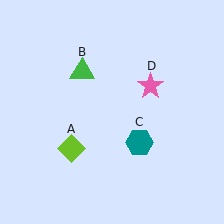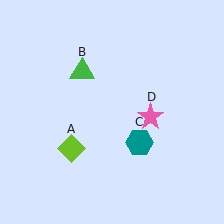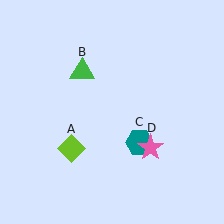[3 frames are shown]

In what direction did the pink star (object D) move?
The pink star (object D) moved down.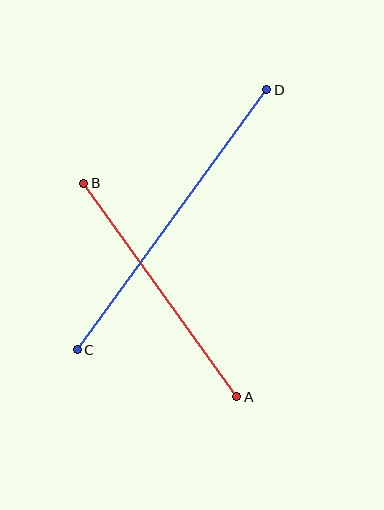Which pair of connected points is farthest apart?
Points C and D are farthest apart.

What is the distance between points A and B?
The distance is approximately 263 pixels.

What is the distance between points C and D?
The distance is approximately 322 pixels.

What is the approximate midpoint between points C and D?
The midpoint is at approximately (172, 220) pixels.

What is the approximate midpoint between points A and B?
The midpoint is at approximately (160, 290) pixels.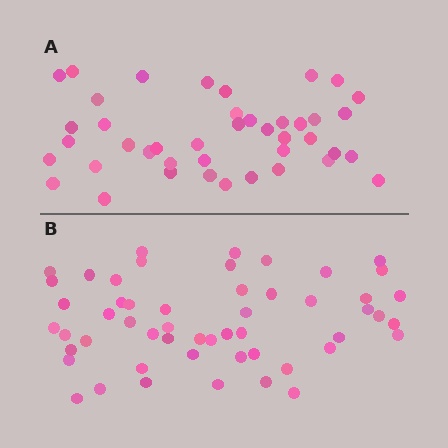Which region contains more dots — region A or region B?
Region B (the bottom region) has more dots.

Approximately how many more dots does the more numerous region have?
Region B has roughly 12 or so more dots than region A.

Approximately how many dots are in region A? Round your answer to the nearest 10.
About 40 dots. (The exact count is 42, which rounds to 40.)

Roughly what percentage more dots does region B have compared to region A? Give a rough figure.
About 25% more.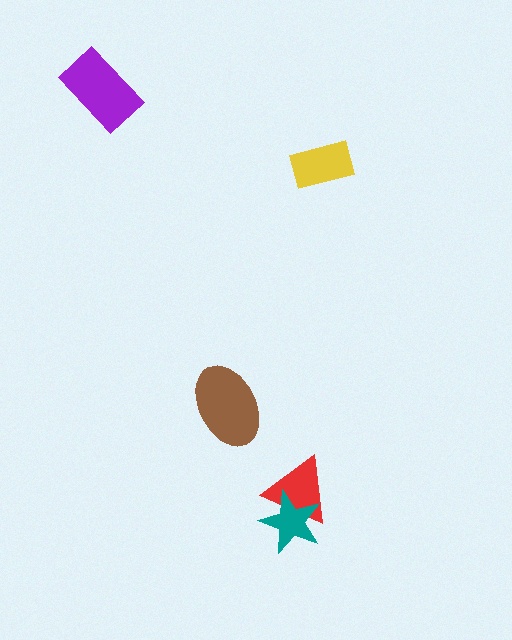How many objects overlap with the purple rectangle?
0 objects overlap with the purple rectangle.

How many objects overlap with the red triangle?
1 object overlaps with the red triangle.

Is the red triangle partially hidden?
Yes, it is partially covered by another shape.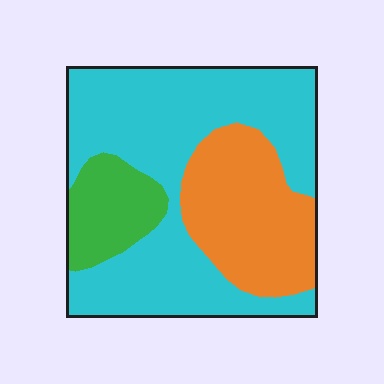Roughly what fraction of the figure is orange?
Orange takes up about one quarter (1/4) of the figure.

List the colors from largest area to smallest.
From largest to smallest: cyan, orange, green.